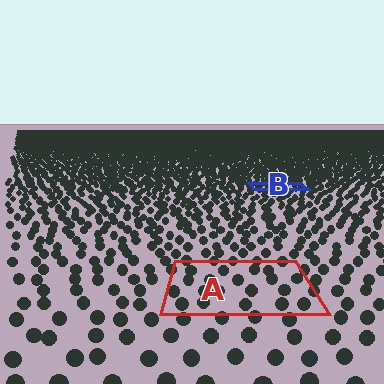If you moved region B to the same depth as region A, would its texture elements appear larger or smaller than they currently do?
They would appear larger. At a closer depth, the same texture elements are projected at a bigger on-screen size.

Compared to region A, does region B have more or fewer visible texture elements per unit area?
Region B has more texture elements per unit area — they are packed more densely because it is farther away.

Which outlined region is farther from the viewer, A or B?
Region B is farther from the viewer — the texture elements inside it appear smaller and more densely packed.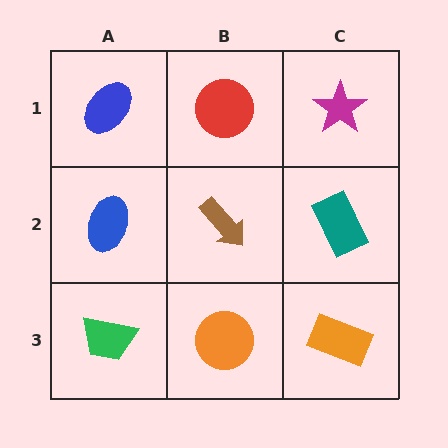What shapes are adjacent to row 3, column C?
A teal rectangle (row 2, column C), an orange circle (row 3, column B).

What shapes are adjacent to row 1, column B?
A brown arrow (row 2, column B), a blue ellipse (row 1, column A), a magenta star (row 1, column C).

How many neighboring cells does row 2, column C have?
3.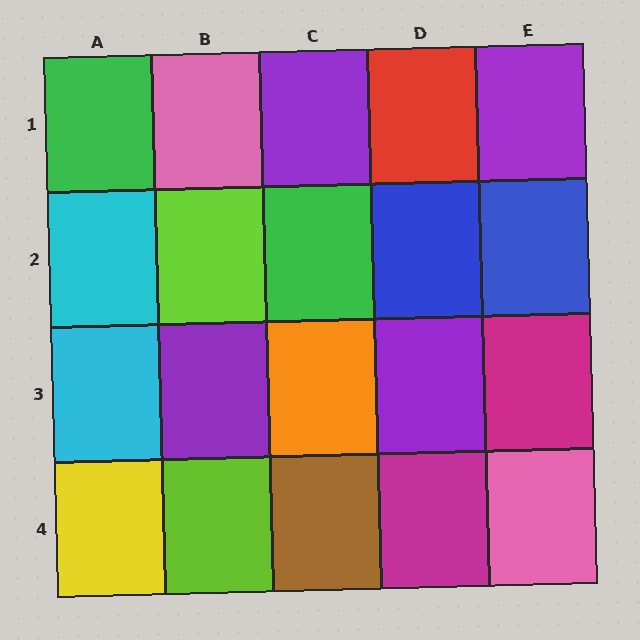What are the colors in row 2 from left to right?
Cyan, lime, green, blue, blue.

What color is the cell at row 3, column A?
Cyan.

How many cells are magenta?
2 cells are magenta.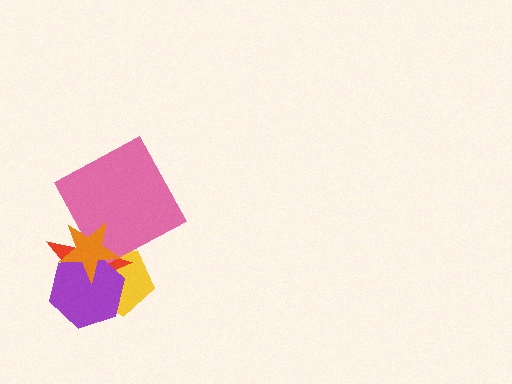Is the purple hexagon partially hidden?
Yes, it is partially covered by another shape.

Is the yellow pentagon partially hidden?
Yes, it is partially covered by another shape.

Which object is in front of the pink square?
The orange star is in front of the pink square.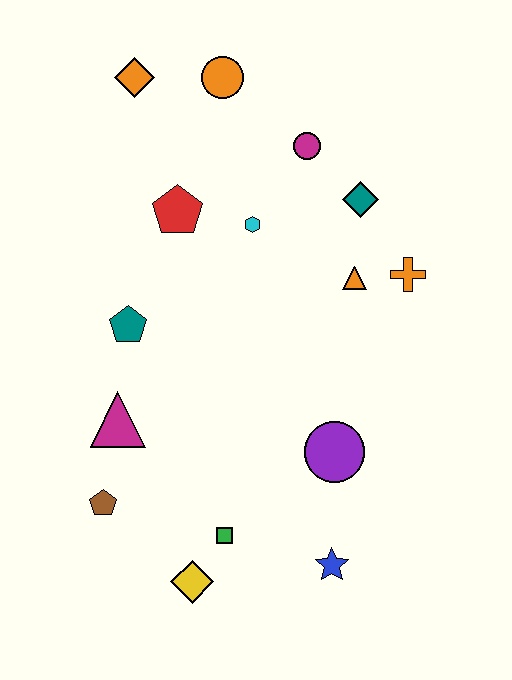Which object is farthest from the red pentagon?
The blue star is farthest from the red pentagon.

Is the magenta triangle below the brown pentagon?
No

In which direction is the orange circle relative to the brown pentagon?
The orange circle is above the brown pentagon.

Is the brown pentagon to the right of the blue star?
No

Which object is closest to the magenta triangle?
The brown pentagon is closest to the magenta triangle.